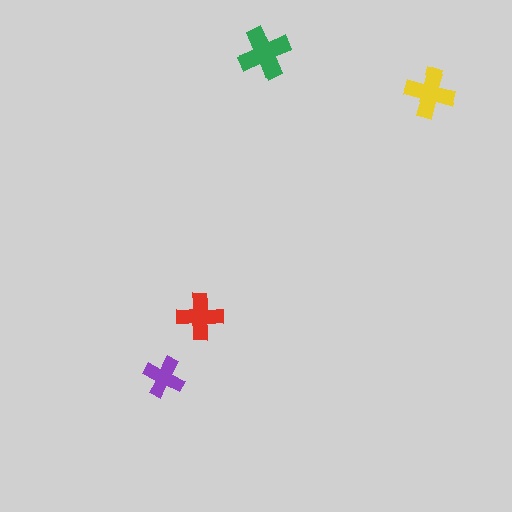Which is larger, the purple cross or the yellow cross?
The yellow one.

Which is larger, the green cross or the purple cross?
The green one.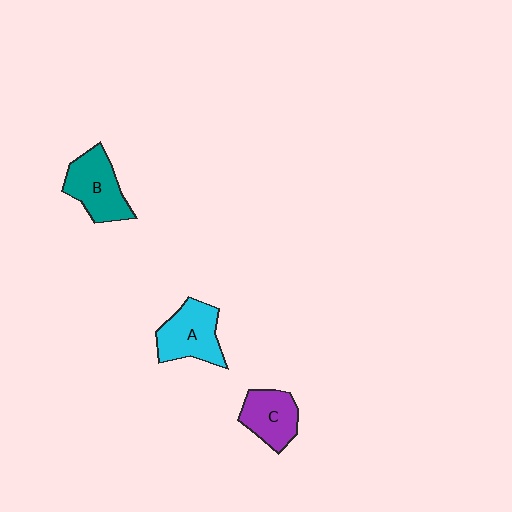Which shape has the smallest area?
Shape C (purple).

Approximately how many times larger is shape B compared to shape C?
Approximately 1.2 times.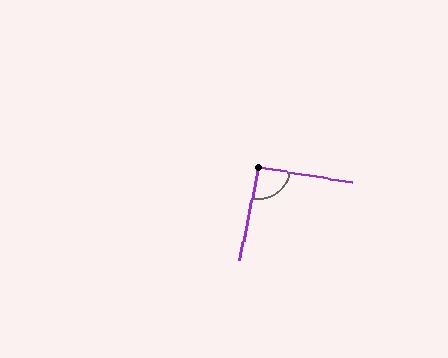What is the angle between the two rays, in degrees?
Approximately 93 degrees.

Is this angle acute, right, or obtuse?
It is approximately a right angle.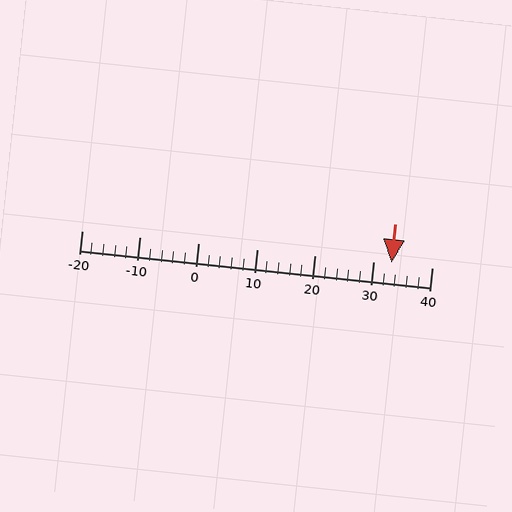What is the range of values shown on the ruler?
The ruler shows values from -20 to 40.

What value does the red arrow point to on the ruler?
The red arrow points to approximately 33.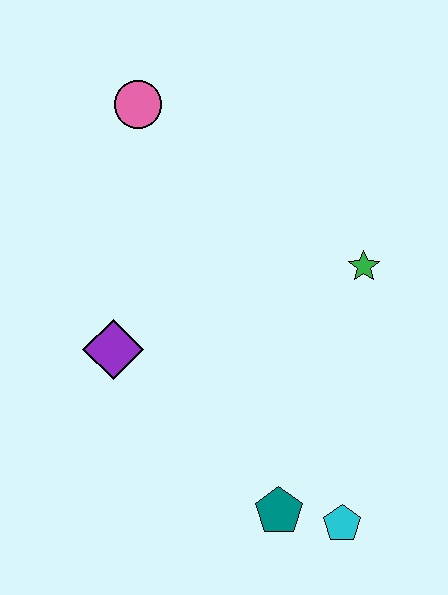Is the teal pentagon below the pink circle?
Yes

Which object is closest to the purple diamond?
The teal pentagon is closest to the purple diamond.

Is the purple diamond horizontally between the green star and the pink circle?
No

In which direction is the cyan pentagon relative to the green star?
The cyan pentagon is below the green star.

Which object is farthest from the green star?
The pink circle is farthest from the green star.